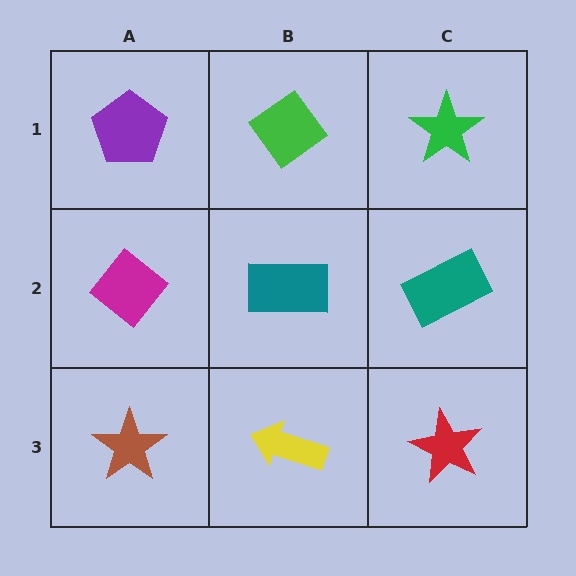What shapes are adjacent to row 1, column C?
A teal rectangle (row 2, column C), a green diamond (row 1, column B).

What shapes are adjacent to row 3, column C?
A teal rectangle (row 2, column C), a yellow arrow (row 3, column B).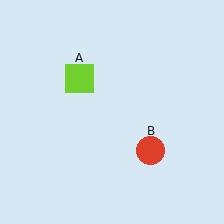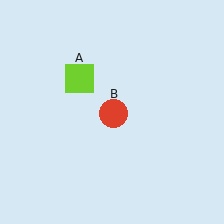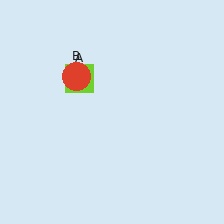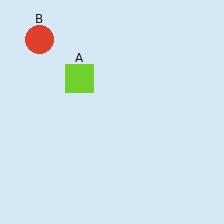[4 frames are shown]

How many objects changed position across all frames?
1 object changed position: red circle (object B).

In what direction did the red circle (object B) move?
The red circle (object B) moved up and to the left.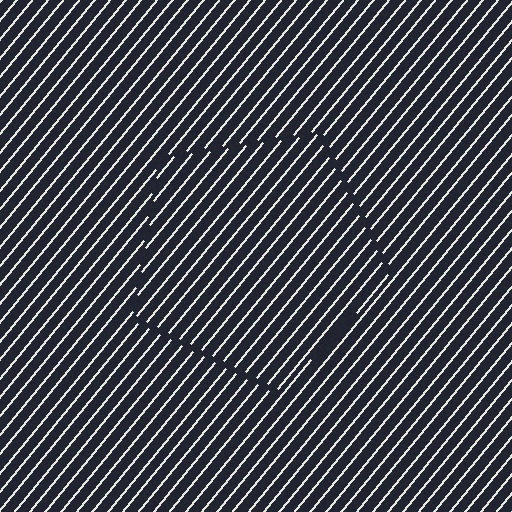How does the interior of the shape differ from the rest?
The interior of the shape contains the same grating, shifted by half a period — the contour is defined by the phase discontinuity where line-ends from the inner and outer gratings abut.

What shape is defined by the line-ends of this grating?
An illusory pentagon. The interior of the shape contains the same grating, shifted by half a period — the contour is defined by the phase discontinuity where line-ends from the inner and outer gratings abut.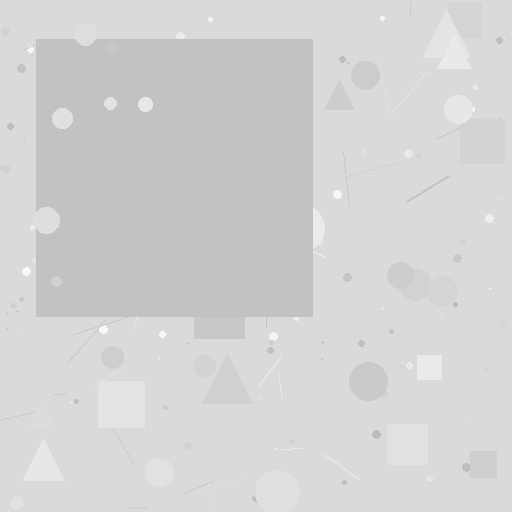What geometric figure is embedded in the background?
A square is embedded in the background.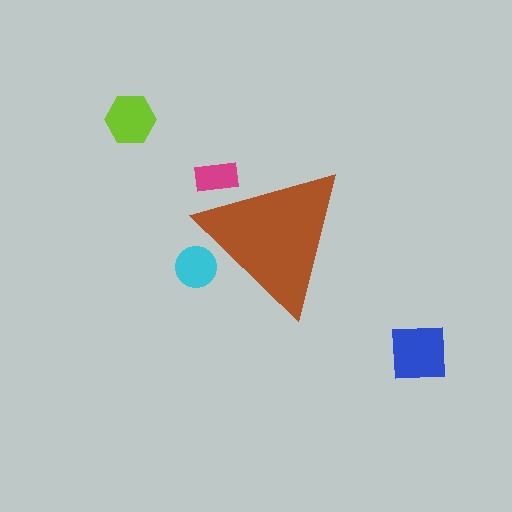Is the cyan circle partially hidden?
Yes, the cyan circle is partially hidden behind the brown triangle.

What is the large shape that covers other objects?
A brown triangle.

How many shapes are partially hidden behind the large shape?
2 shapes are partially hidden.